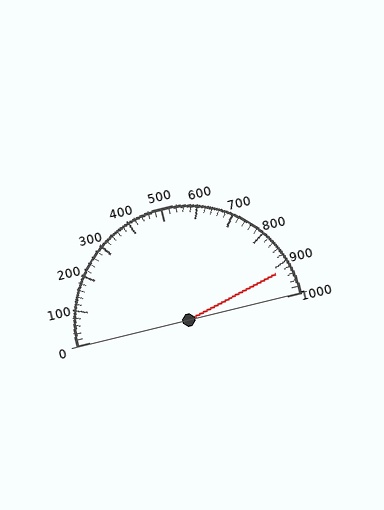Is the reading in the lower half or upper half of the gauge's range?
The reading is in the upper half of the range (0 to 1000).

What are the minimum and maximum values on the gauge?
The gauge ranges from 0 to 1000.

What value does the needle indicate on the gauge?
The needle indicates approximately 920.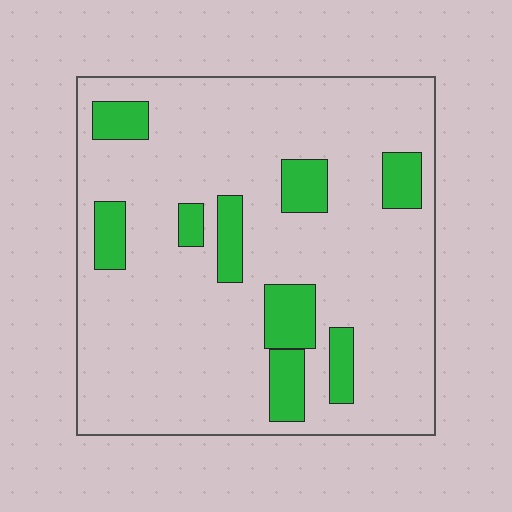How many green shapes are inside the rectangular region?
9.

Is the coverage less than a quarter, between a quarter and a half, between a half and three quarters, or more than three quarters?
Less than a quarter.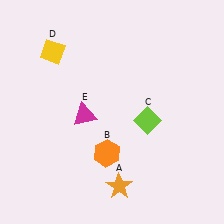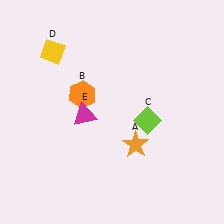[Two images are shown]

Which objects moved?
The objects that moved are: the orange star (A), the orange hexagon (B).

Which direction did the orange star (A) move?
The orange star (A) moved up.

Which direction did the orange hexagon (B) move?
The orange hexagon (B) moved up.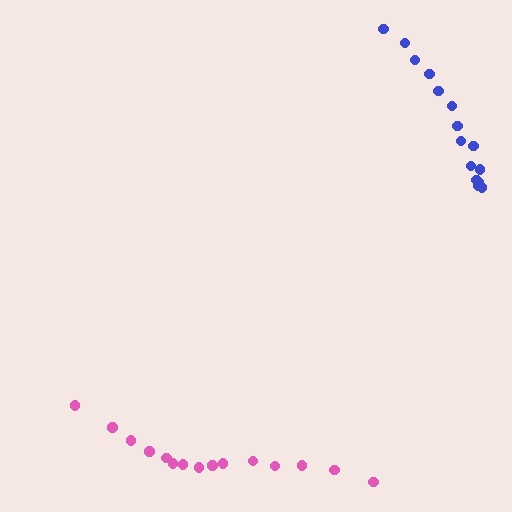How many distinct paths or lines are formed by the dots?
There are 2 distinct paths.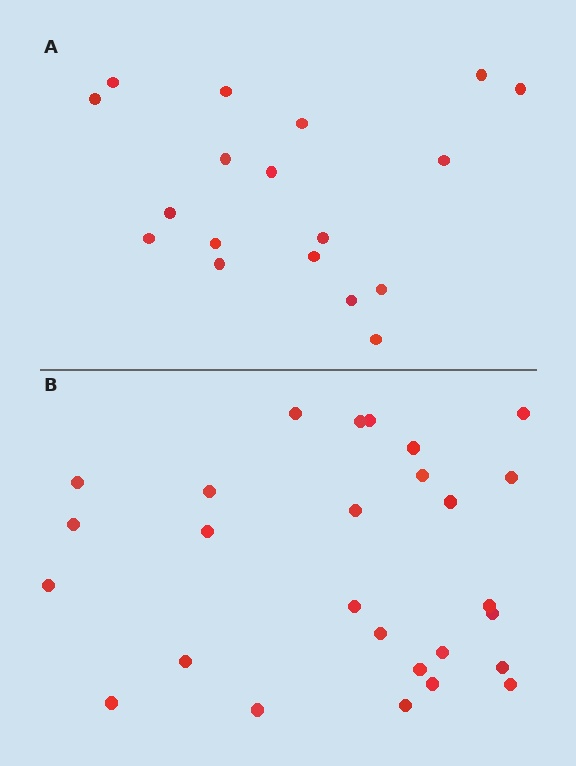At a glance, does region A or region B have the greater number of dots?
Region B (the bottom region) has more dots.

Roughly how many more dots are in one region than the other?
Region B has roughly 8 or so more dots than region A.